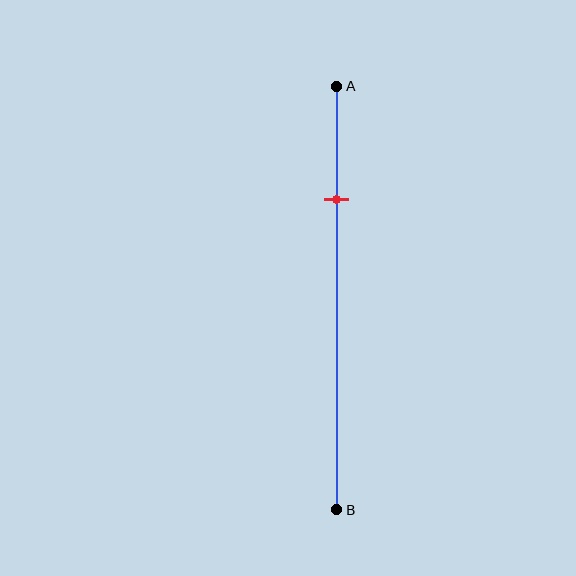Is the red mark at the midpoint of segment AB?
No, the mark is at about 25% from A, not at the 50% midpoint.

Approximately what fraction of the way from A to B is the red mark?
The red mark is approximately 25% of the way from A to B.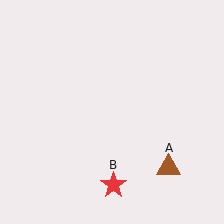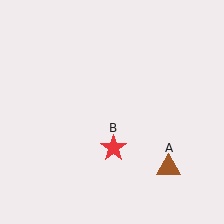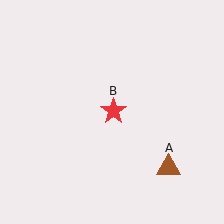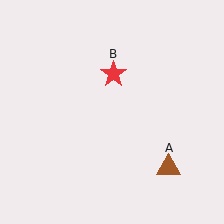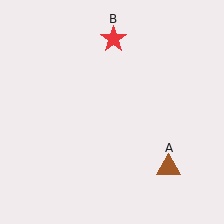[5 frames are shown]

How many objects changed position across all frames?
1 object changed position: red star (object B).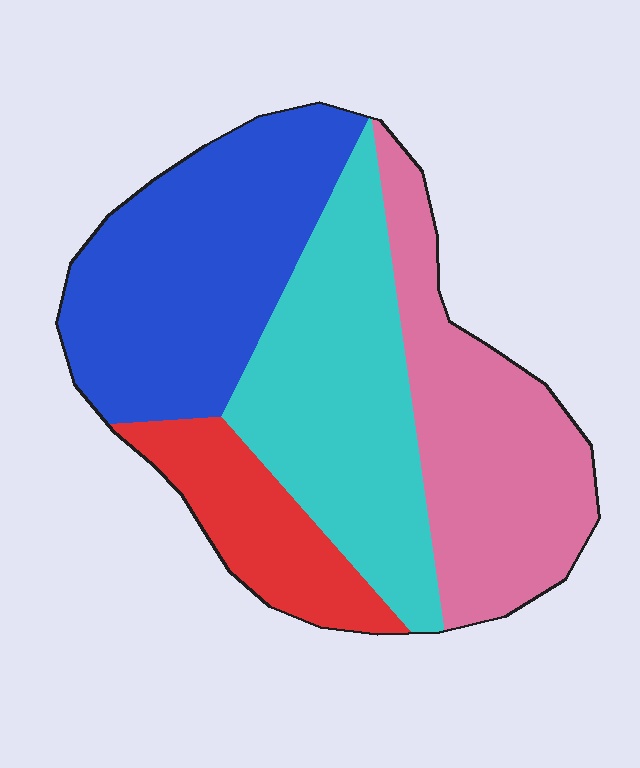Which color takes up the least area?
Red, at roughly 15%.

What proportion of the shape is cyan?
Cyan takes up about one quarter (1/4) of the shape.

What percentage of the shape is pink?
Pink takes up about one quarter (1/4) of the shape.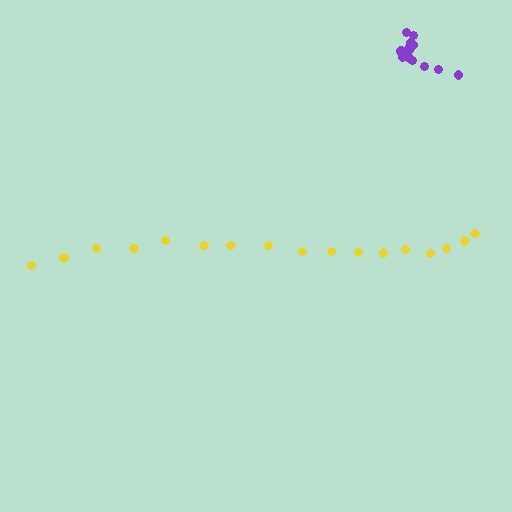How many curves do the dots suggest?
There are 2 distinct paths.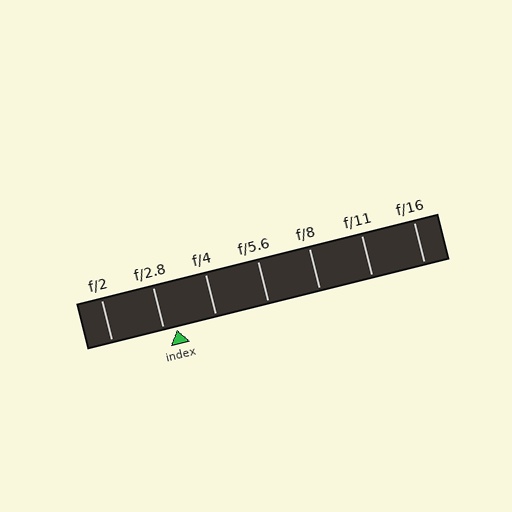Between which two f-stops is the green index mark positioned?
The index mark is between f/2.8 and f/4.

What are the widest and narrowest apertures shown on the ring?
The widest aperture shown is f/2 and the narrowest is f/16.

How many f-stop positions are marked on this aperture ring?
There are 7 f-stop positions marked.